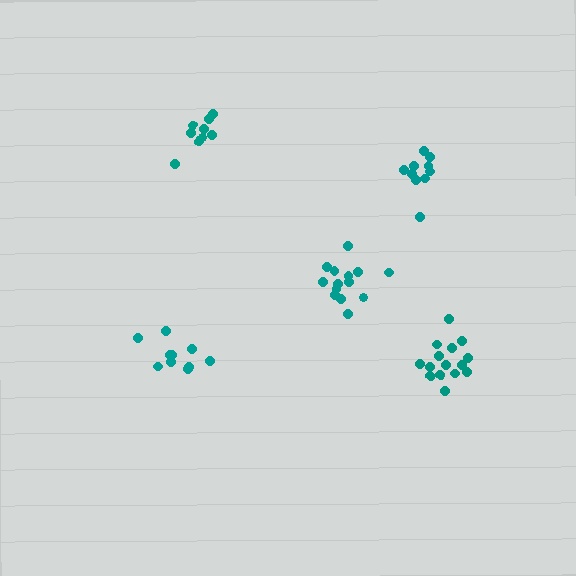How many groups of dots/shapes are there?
There are 5 groups.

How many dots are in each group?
Group 1: 10 dots, Group 2: 15 dots, Group 3: 10 dots, Group 4: 14 dots, Group 5: 10 dots (59 total).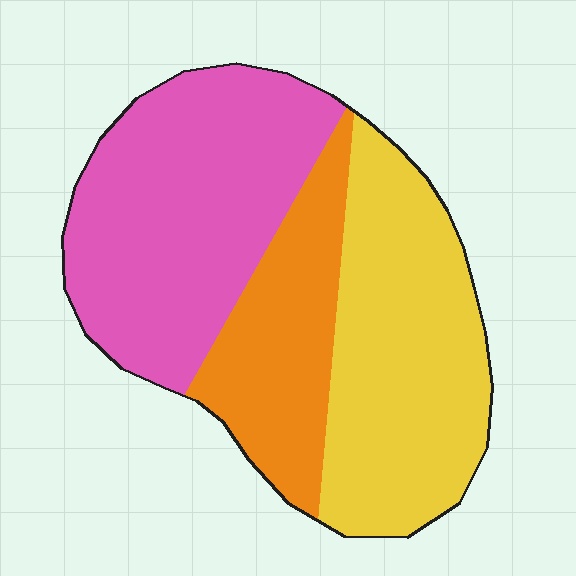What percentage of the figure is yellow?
Yellow covers roughly 35% of the figure.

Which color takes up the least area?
Orange, at roughly 20%.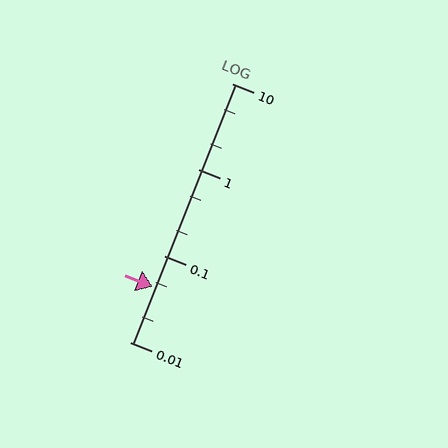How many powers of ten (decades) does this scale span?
The scale spans 3 decades, from 0.01 to 10.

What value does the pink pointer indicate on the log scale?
The pointer indicates approximately 0.044.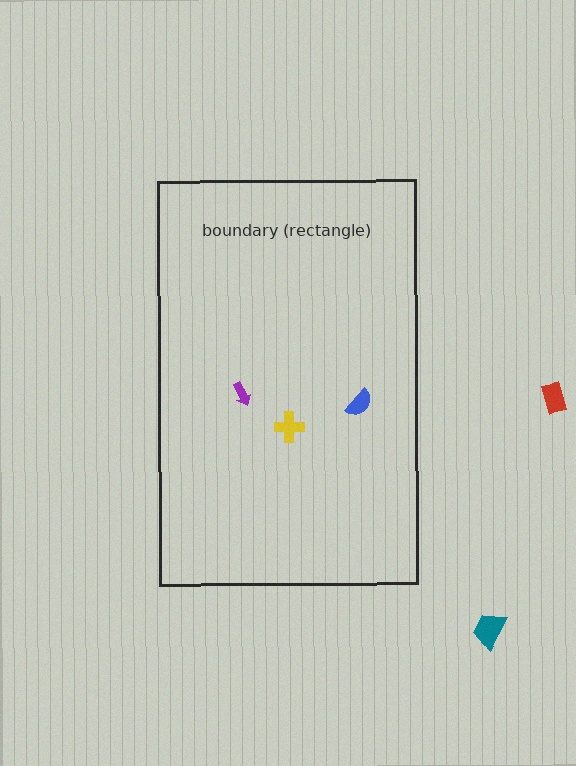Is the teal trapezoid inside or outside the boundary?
Outside.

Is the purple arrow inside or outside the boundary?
Inside.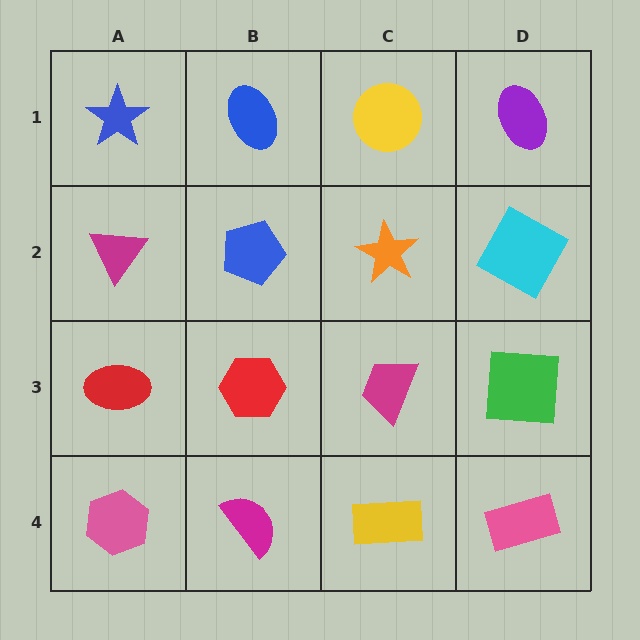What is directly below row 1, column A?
A magenta triangle.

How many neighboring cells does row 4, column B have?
3.